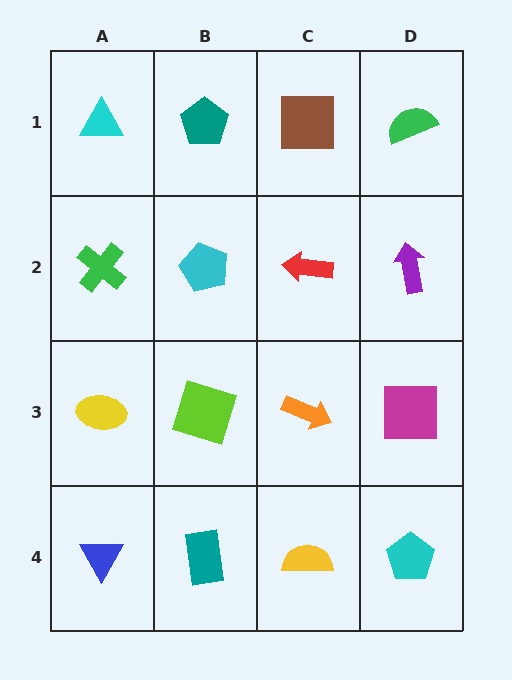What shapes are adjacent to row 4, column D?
A magenta square (row 3, column D), a yellow semicircle (row 4, column C).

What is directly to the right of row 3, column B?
An orange arrow.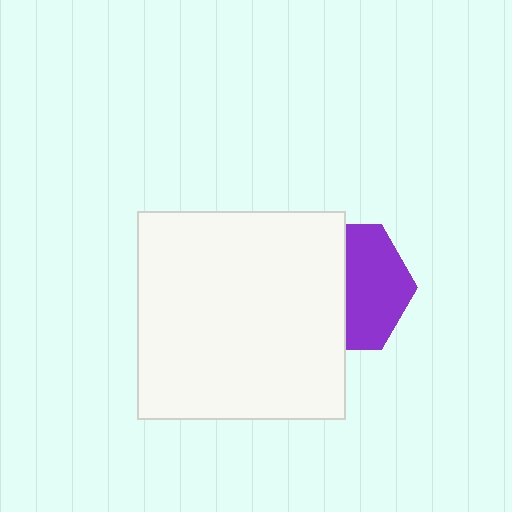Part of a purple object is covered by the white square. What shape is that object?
It is a hexagon.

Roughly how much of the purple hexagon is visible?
About half of it is visible (roughly 50%).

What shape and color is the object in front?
The object in front is a white square.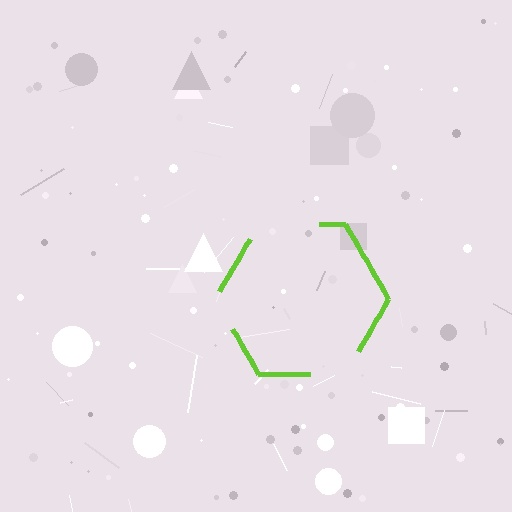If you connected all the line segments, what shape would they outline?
They would outline a hexagon.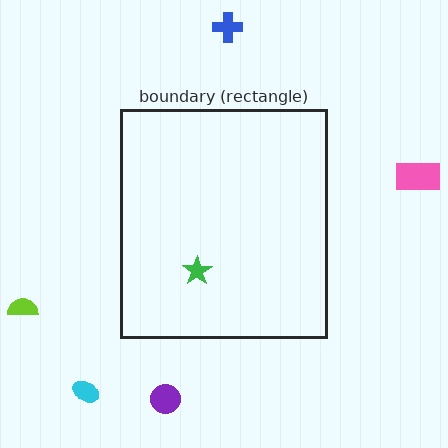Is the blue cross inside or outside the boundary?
Outside.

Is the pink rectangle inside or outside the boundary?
Outside.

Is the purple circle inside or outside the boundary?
Outside.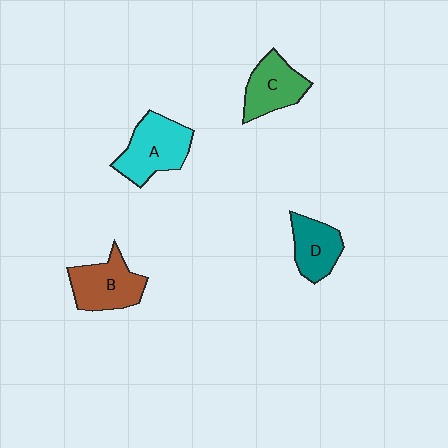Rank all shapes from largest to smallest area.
From largest to smallest: A (cyan), B (brown), C (green), D (teal).